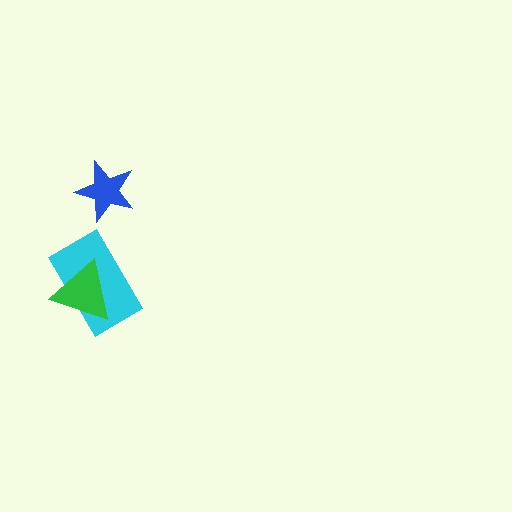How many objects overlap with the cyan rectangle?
1 object overlaps with the cyan rectangle.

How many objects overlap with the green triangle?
1 object overlaps with the green triangle.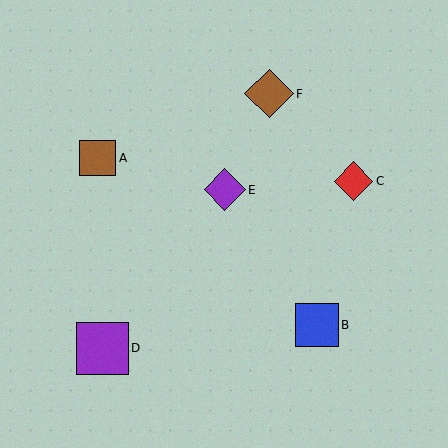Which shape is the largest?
The purple square (labeled D) is the largest.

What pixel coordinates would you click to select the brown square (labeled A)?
Click at (98, 158) to select the brown square A.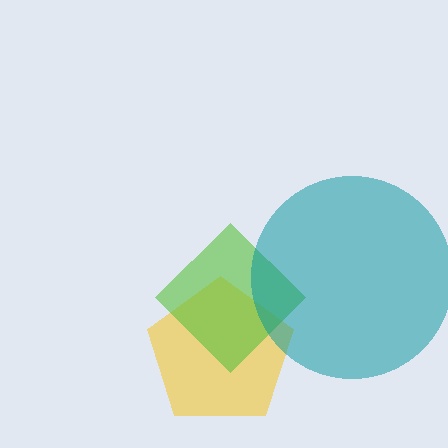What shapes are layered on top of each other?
The layered shapes are: a yellow pentagon, a lime diamond, a teal circle.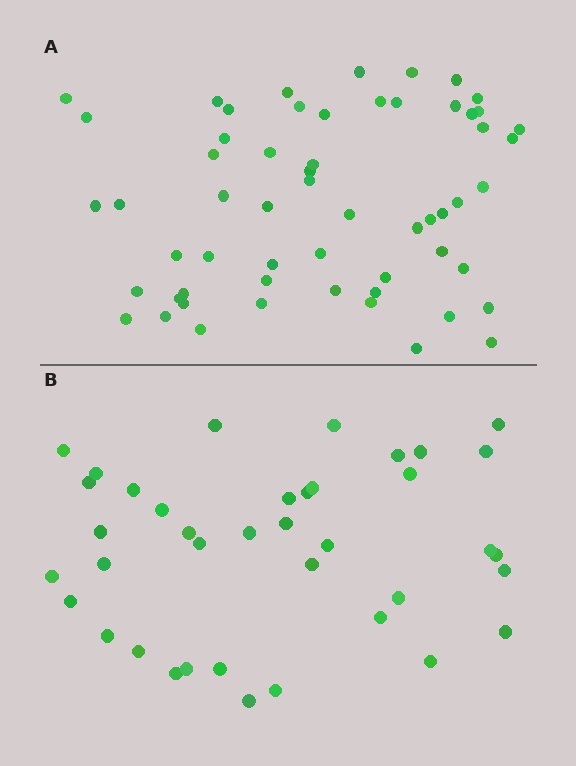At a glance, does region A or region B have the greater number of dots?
Region A (the top region) has more dots.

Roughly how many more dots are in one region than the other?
Region A has approximately 20 more dots than region B.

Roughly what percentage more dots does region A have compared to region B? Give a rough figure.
About 50% more.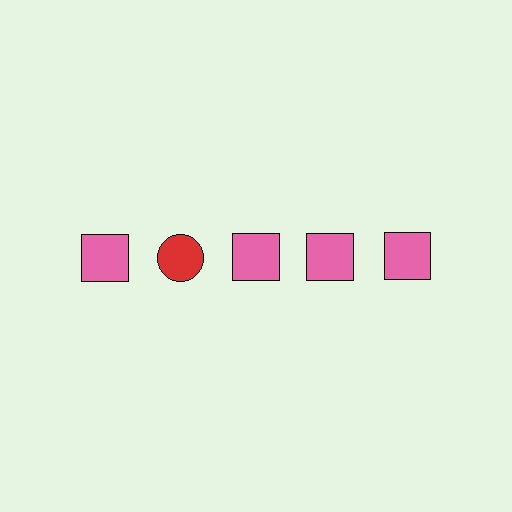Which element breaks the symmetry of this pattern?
The red circle in the top row, second from left column breaks the symmetry. All other shapes are pink squares.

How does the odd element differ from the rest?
It differs in both color (red instead of pink) and shape (circle instead of square).